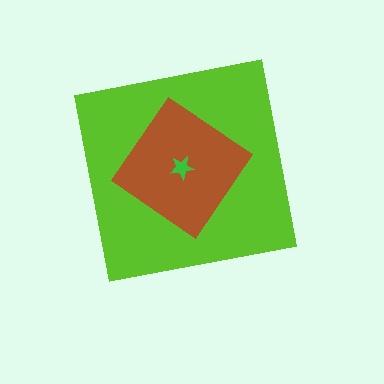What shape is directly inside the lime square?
The brown diamond.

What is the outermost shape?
The lime square.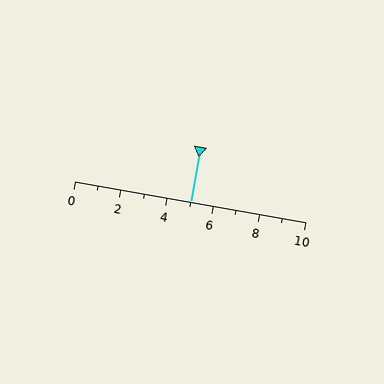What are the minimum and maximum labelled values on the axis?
The axis runs from 0 to 10.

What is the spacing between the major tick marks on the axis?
The major ticks are spaced 2 apart.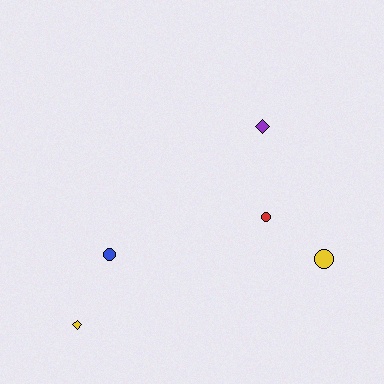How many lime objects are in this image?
There are no lime objects.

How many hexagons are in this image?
There are no hexagons.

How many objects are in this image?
There are 5 objects.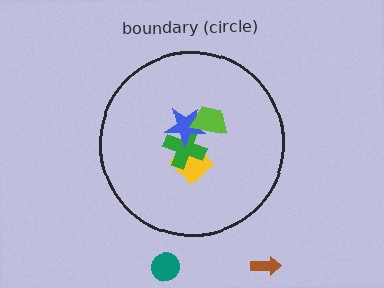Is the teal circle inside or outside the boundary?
Outside.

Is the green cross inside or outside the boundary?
Inside.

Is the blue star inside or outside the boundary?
Inside.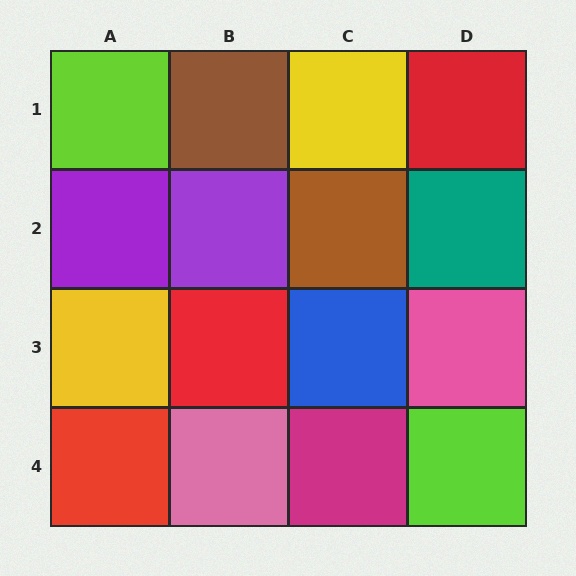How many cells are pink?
2 cells are pink.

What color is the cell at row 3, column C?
Blue.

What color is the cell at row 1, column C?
Yellow.